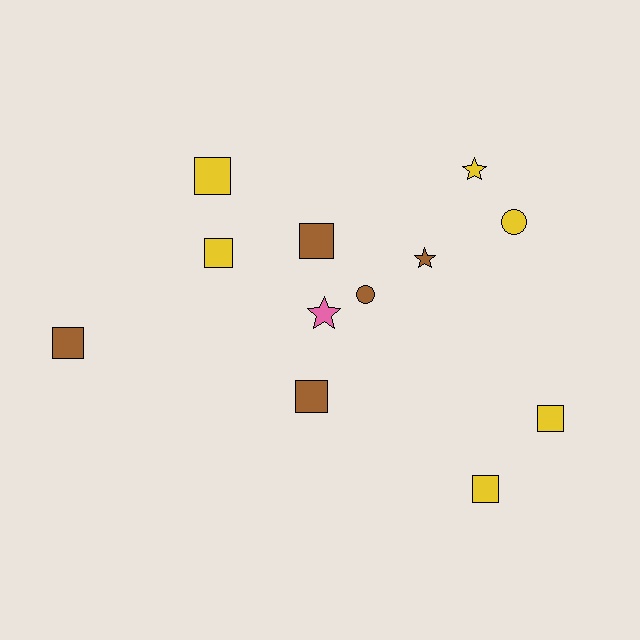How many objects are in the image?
There are 12 objects.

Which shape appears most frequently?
Square, with 7 objects.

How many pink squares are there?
There are no pink squares.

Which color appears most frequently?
Yellow, with 6 objects.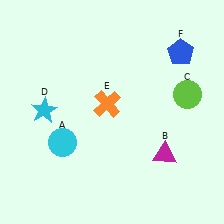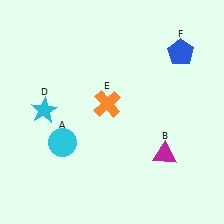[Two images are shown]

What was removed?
The lime circle (C) was removed in Image 2.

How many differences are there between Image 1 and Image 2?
There is 1 difference between the two images.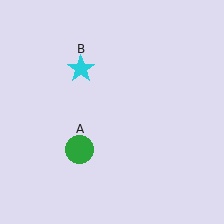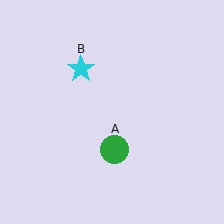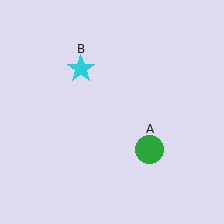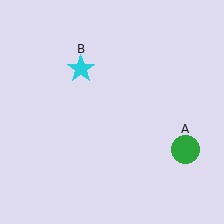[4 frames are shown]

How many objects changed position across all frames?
1 object changed position: green circle (object A).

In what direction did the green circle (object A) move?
The green circle (object A) moved right.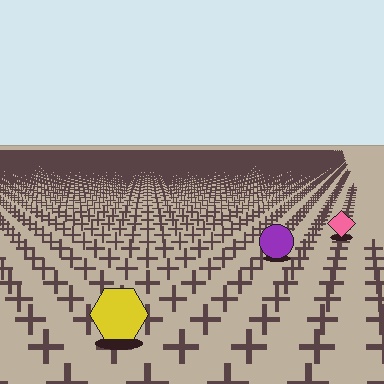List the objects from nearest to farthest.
From nearest to farthest: the yellow hexagon, the purple circle, the pink diamond.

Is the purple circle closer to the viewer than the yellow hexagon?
No. The yellow hexagon is closer — you can tell from the texture gradient: the ground texture is coarser near it.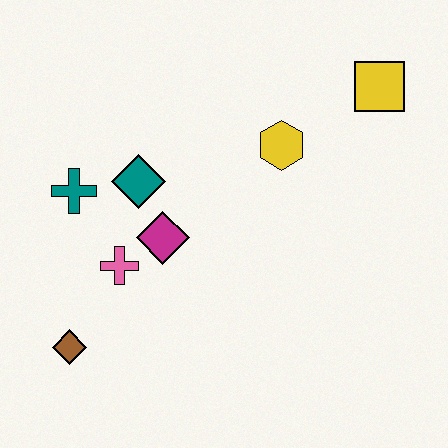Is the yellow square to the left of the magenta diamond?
No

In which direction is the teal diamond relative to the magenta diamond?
The teal diamond is above the magenta diamond.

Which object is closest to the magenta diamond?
The pink cross is closest to the magenta diamond.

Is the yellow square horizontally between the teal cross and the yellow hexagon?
No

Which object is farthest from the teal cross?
The yellow square is farthest from the teal cross.